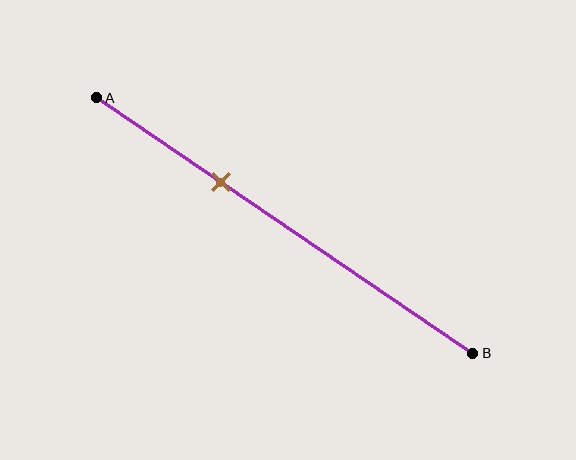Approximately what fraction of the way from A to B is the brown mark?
The brown mark is approximately 35% of the way from A to B.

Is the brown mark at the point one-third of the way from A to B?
Yes, the mark is approximately at the one-third point.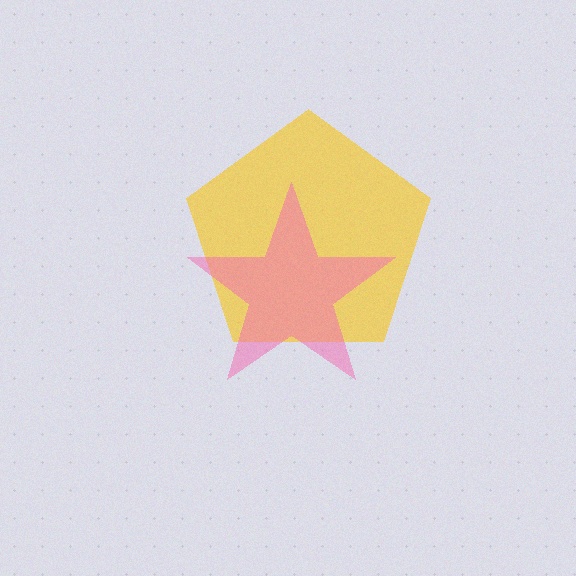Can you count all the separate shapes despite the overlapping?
Yes, there are 2 separate shapes.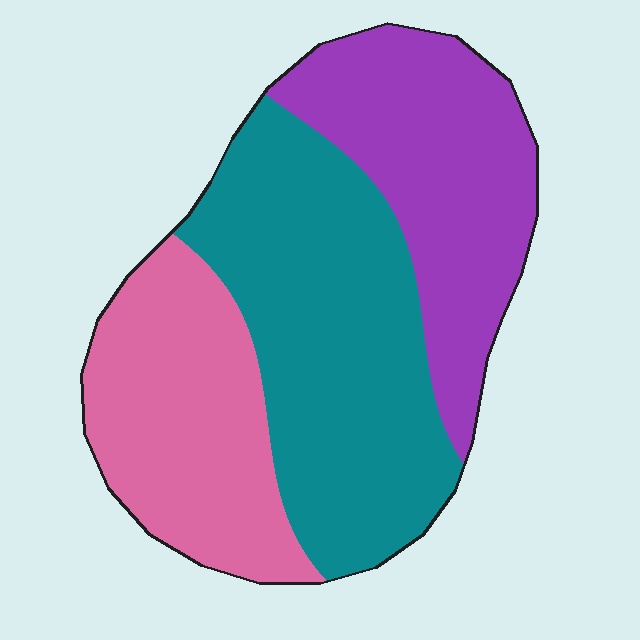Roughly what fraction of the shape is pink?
Pink takes up about one quarter (1/4) of the shape.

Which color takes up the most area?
Teal, at roughly 40%.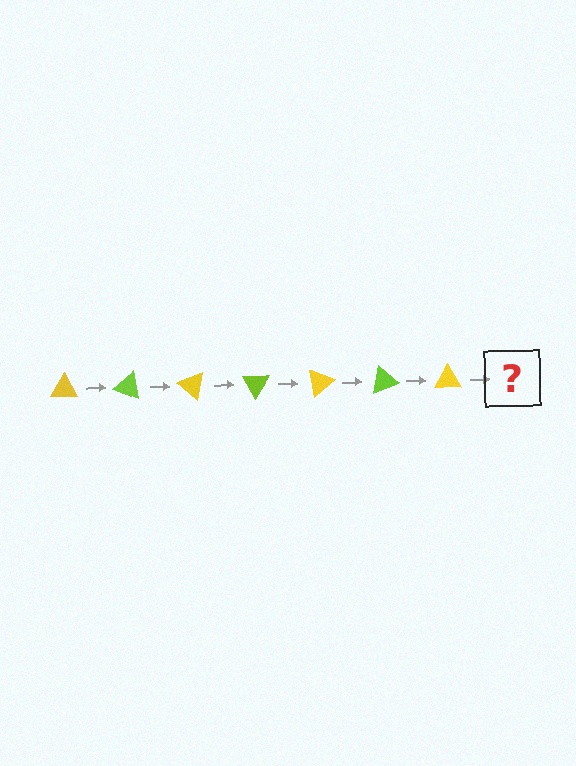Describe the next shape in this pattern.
It should be a lime triangle, rotated 140 degrees from the start.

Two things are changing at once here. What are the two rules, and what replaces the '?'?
The two rules are that it rotates 20 degrees each step and the color cycles through yellow and lime. The '?' should be a lime triangle, rotated 140 degrees from the start.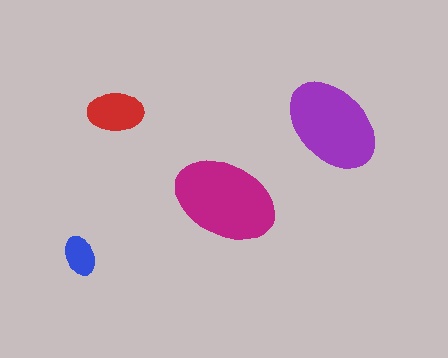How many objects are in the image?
There are 4 objects in the image.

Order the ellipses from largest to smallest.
the magenta one, the purple one, the red one, the blue one.